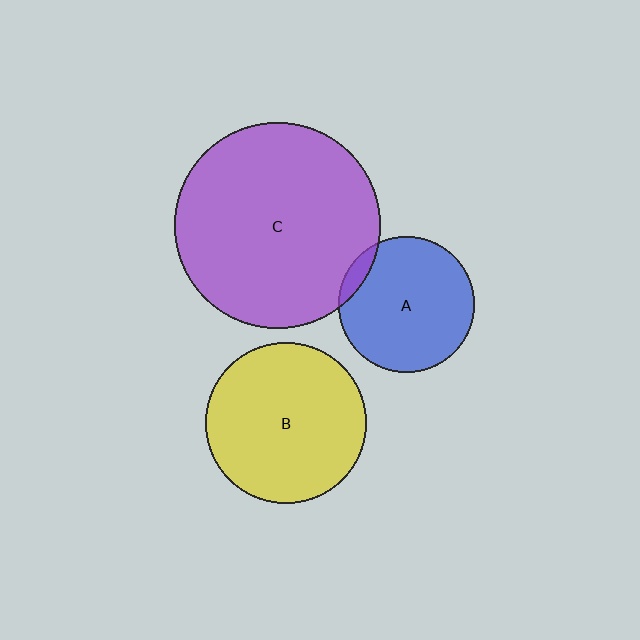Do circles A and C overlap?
Yes.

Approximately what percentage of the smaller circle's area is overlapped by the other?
Approximately 5%.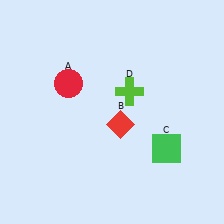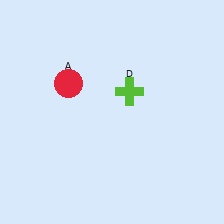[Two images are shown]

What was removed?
The red diamond (B), the green square (C) were removed in Image 2.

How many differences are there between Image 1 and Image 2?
There are 2 differences between the two images.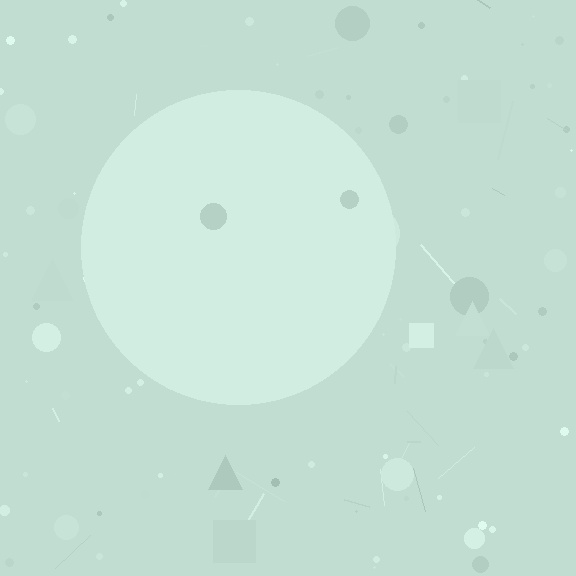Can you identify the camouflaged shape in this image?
The camouflaged shape is a circle.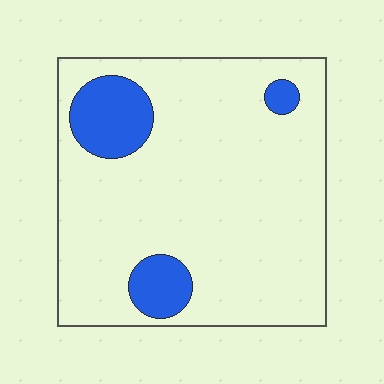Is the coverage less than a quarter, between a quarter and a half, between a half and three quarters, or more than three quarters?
Less than a quarter.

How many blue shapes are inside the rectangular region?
3.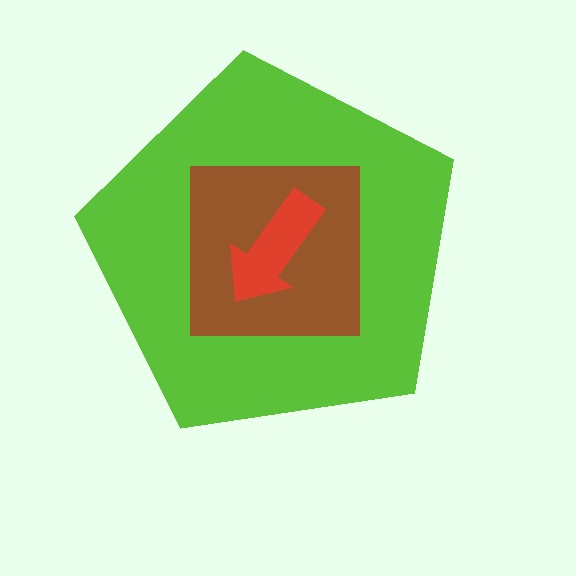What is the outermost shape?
The lime pentagon.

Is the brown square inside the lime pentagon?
Yes.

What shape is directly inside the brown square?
The red arrow.